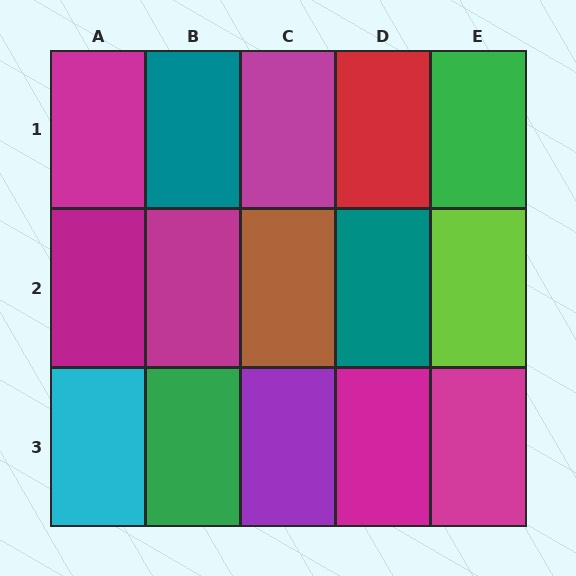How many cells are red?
1 cell is red.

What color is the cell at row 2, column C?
Brown.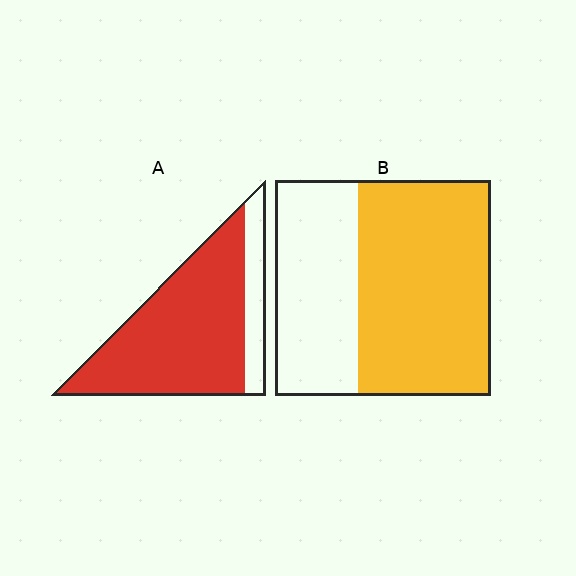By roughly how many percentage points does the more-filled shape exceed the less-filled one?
By roughly 20 percentage points (A over B).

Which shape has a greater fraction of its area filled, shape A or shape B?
Shape A.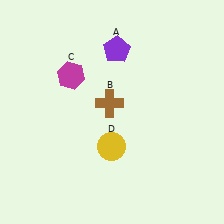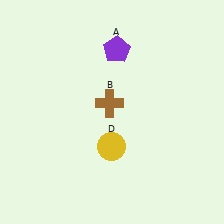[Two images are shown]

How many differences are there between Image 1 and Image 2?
There is 1 difference between the two images.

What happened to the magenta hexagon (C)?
The magenta hexagon (C) was removed in Image 2. It was in the top-left area of Image 1.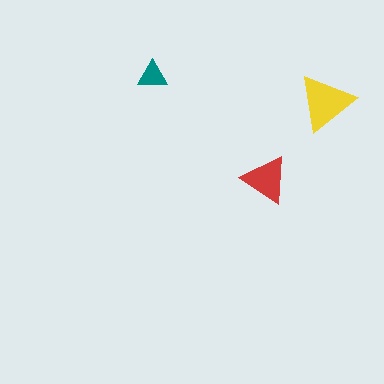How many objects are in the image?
There are 3 objects in the image.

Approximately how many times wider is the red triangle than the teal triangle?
About 1.5 times wider.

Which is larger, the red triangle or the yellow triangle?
The yellow one.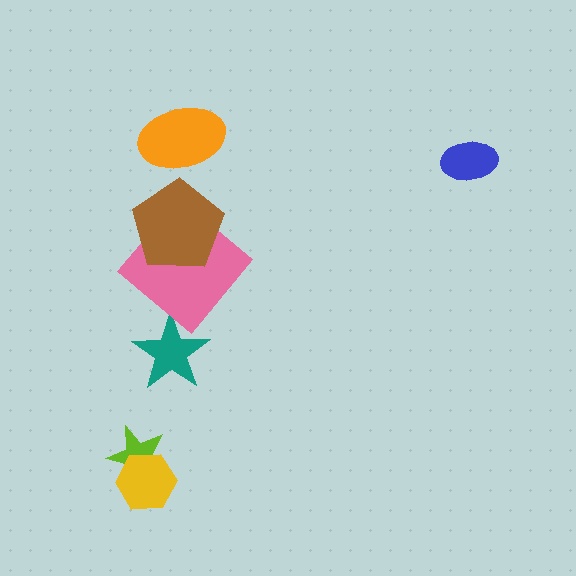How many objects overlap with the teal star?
0 objects overlap with the teal star.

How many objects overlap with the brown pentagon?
1 object overlaps with the brown pentagon.